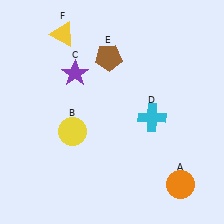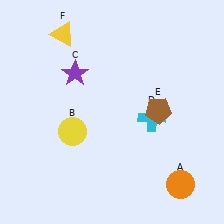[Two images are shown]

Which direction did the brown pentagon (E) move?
The brown pentagon (E) moved down.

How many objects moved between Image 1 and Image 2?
1 object moved between the two images.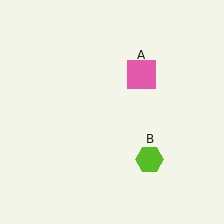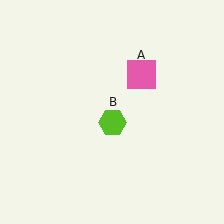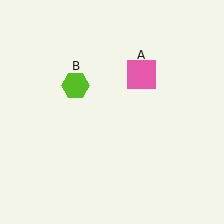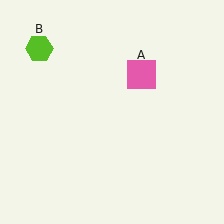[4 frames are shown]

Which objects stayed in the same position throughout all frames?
Pink square (object A) remained stationary.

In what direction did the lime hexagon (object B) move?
The lime hexagon (object B) moved up and to the left.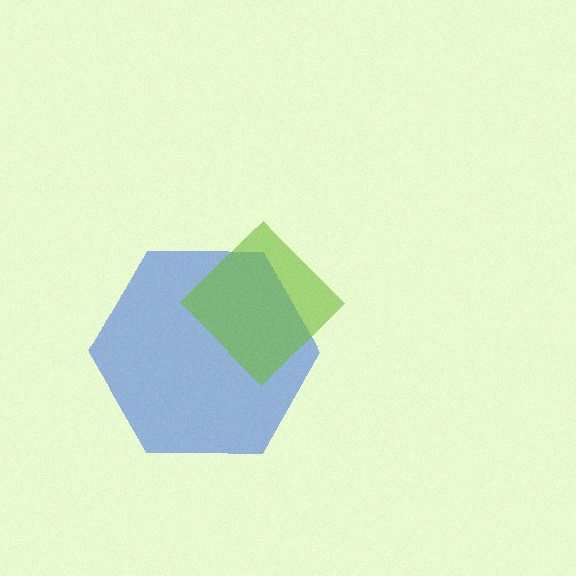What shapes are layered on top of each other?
The layered shapes are: a blue hexagon, a lime diamond.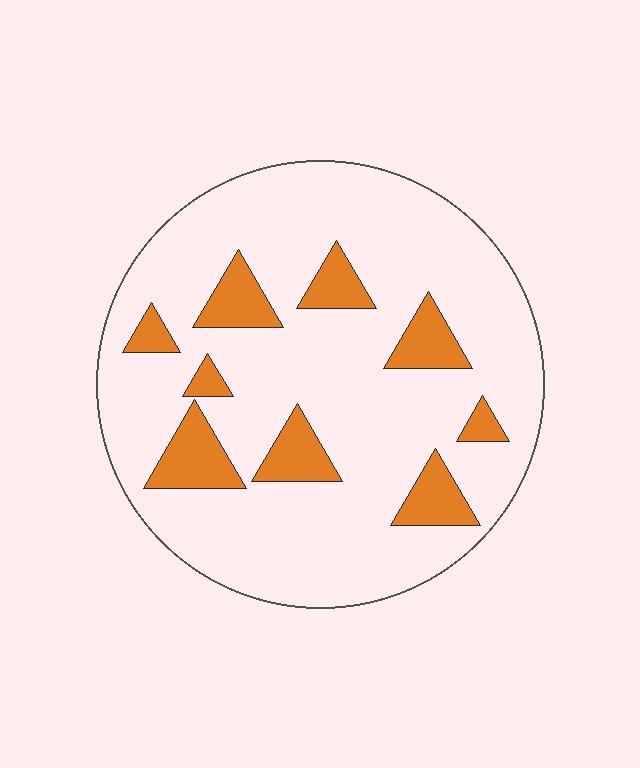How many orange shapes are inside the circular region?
9.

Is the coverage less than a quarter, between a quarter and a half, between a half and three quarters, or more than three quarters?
Less than a quarter.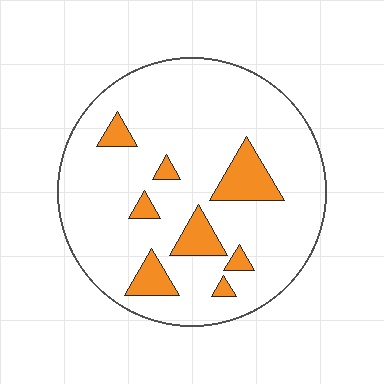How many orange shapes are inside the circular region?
8.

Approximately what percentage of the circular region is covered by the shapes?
Approximately 15%.